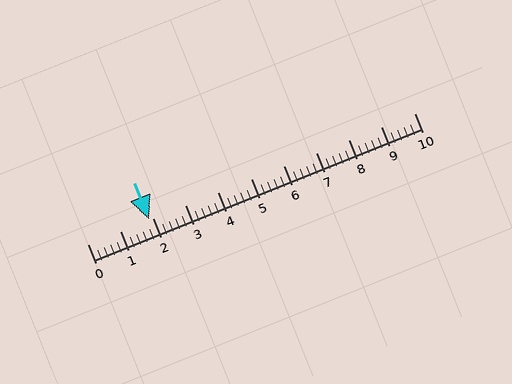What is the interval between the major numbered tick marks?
The major tick marks are spaced 1 units apart.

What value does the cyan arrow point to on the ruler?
The cyan arrow points to approximately 1.9.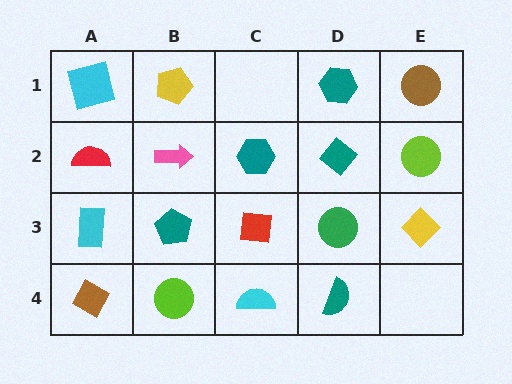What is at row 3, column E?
A yellow diamond.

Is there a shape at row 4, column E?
No, that cell is empty.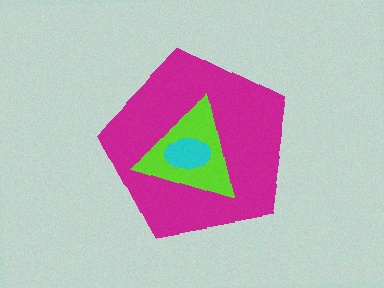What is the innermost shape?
The cyan ellipse.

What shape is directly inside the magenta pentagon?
The lime triangle.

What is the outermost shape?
The magenta pentagon.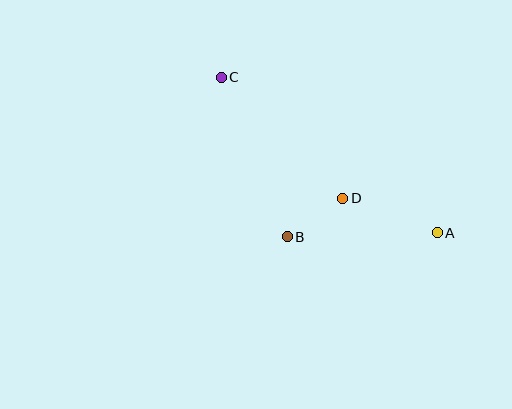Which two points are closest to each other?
Points B and D are closest to each other.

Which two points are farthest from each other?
Points A and C are farthest from each other.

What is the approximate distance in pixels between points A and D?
The distance between A and D is approximately 100 pixels.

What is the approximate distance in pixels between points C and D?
The distance between C and D is approximately 172 pixels.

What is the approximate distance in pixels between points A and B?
The distance between A and B is approximately 150 pixels.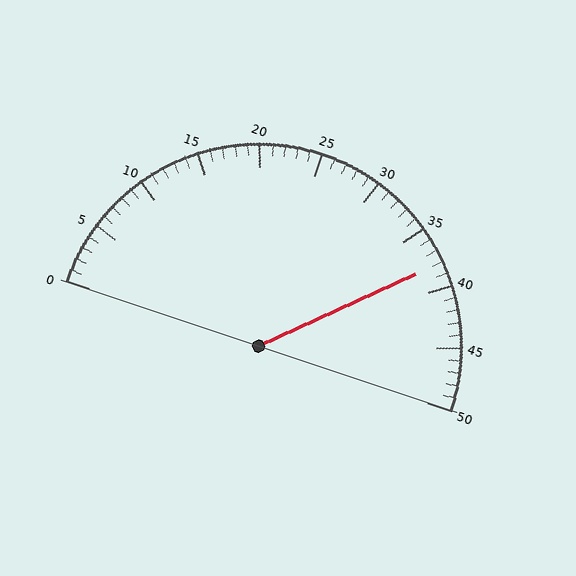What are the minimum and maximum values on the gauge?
The gauge ranges from 0 to 50.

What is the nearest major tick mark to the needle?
The nearest major tick mark is 40.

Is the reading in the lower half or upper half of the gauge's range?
The reading is in the upper half of the range (0 to 50).